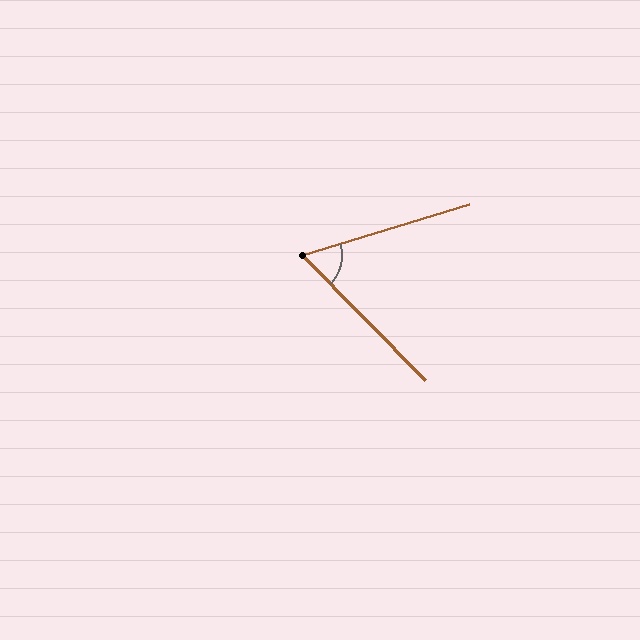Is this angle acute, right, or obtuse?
It is acute.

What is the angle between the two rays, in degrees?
Approximately 62 degrees.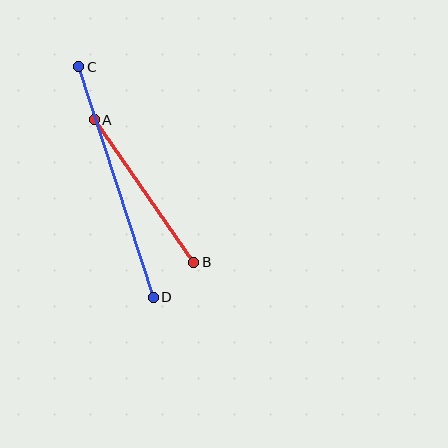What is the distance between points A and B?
The distance is approximately 174 pixels.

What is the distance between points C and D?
The distance is approximately 242 pixels.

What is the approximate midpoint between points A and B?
The midpoint is at approximately (144, 191) pixels.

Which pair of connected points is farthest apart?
Points C and D are farthest apart.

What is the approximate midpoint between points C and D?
The midpoint is at approximately (116, 182) pixels.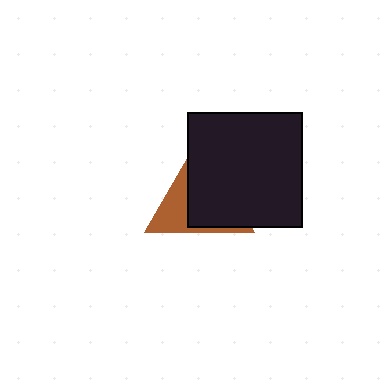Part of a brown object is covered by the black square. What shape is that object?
It is a triangle.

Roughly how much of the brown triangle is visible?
A small part of it is visible (roughly 38%).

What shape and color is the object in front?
The object in front is a black square.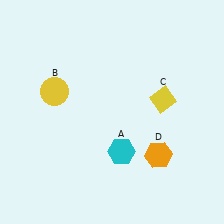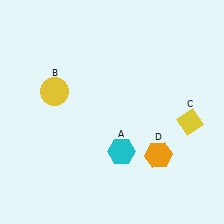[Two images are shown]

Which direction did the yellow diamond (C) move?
The yellow diamond (C) moved right.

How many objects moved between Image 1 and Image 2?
1 object moved between the two images.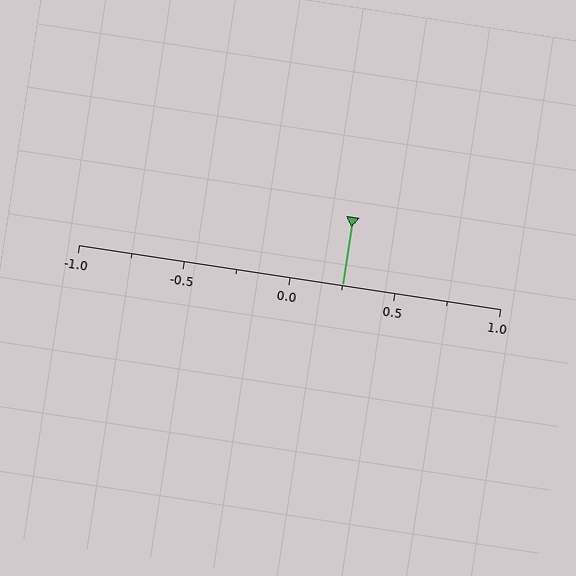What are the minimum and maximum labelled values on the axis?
The axis runs from -1.0 to 1.0.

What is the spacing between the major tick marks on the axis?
The major ticks are spaced 0.5 apart.